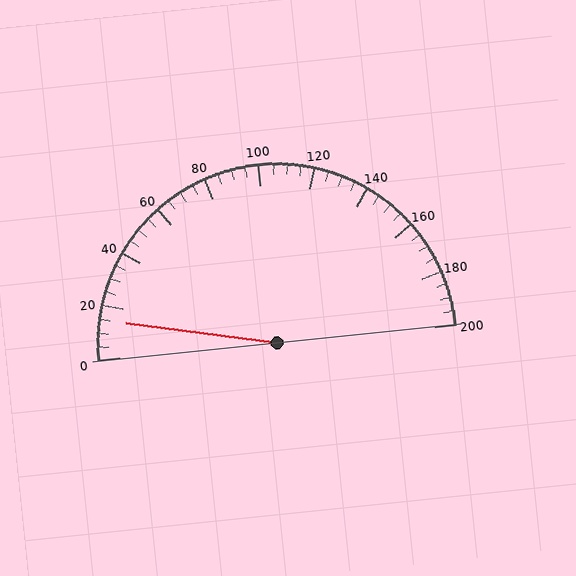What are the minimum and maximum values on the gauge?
The gauge ranges from 0 to 200.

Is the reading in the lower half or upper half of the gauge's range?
The reading is in the lower half of the range (0 to 200).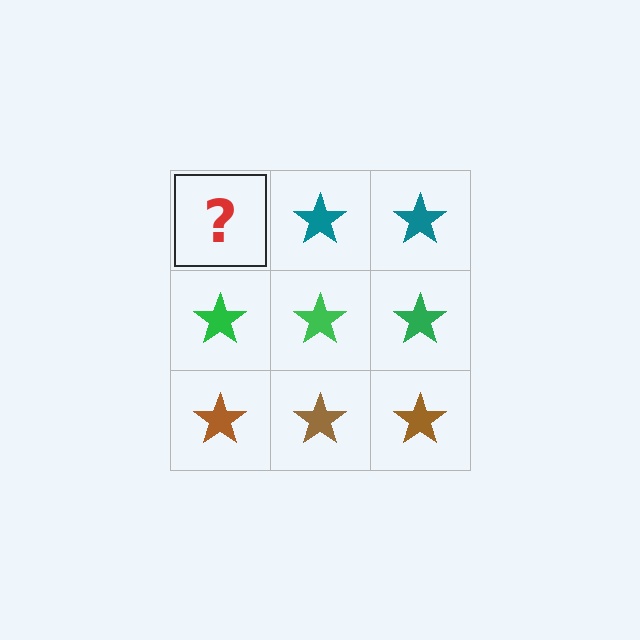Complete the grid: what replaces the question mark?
The question mark should be replaced with a teal star.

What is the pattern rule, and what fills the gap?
The rule is that each row has a consistent color. The gap should be filled with a teal star.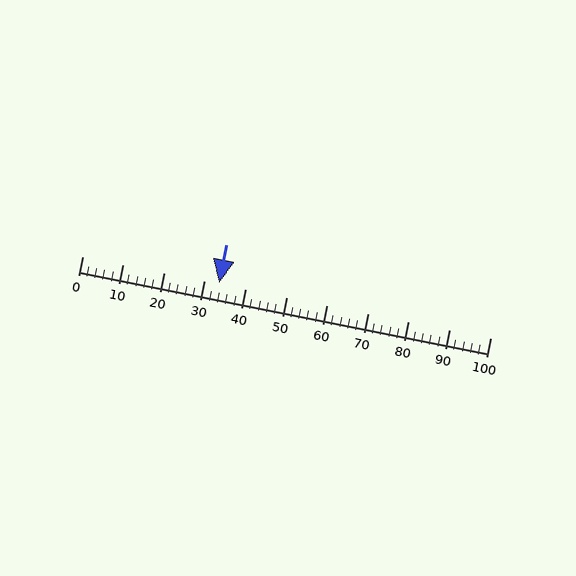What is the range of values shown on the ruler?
The ruler shows values from 0 to 100.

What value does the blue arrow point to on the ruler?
The blue arrow points to approximately 34.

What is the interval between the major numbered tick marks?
The major tick marks are spaced 10 units apart.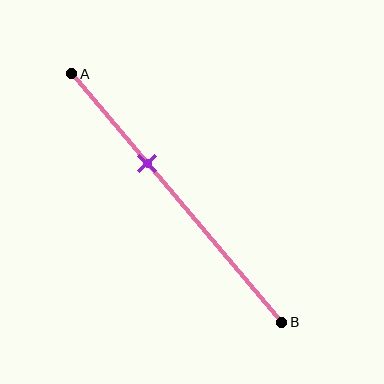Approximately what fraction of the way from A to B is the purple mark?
The purple mark is approximately 35% of the way from A to B.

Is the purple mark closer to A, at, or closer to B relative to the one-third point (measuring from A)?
The purple mark is approximately at the one-third point of segment AB.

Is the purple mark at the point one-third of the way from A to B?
Yes, the mark is approximately at the one-third point.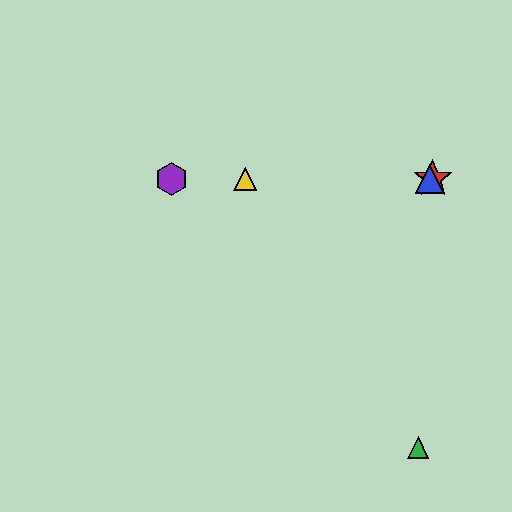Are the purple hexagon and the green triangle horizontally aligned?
No, the purple hexagon is at y≈179 and the green triangle is at y≈447.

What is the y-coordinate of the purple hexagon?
The purple hexagon is at y≈179.